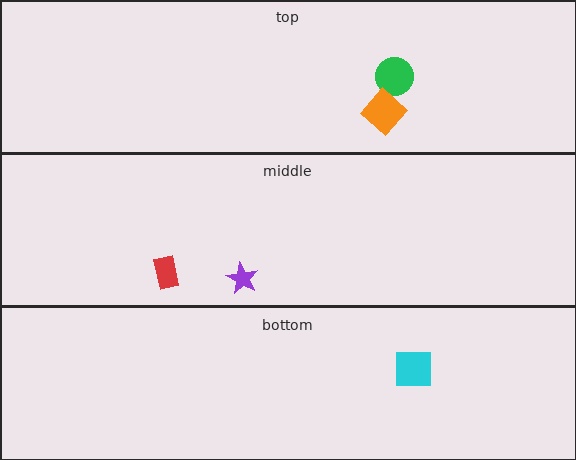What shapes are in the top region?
The green circle, the orange diamond.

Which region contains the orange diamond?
The top region.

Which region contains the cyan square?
The bottom region.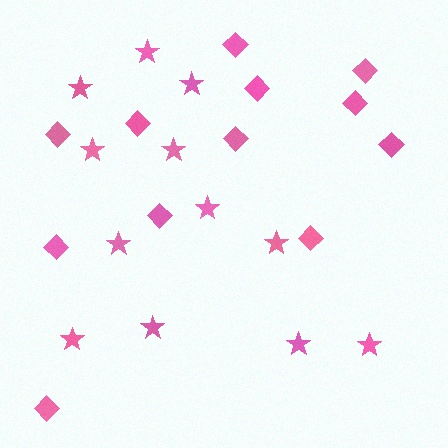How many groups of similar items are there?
There are 2 groups: one group of stars (12) and one group of diamonds (12).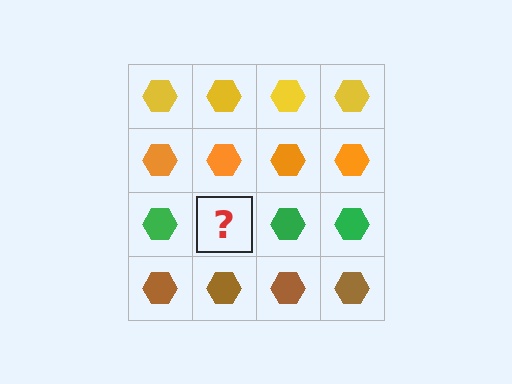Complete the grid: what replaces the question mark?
The question mark should be replaced with a green hexagon.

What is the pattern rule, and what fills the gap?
The rule is that each row has a consistent color. The gap should be filled with a green hexagon.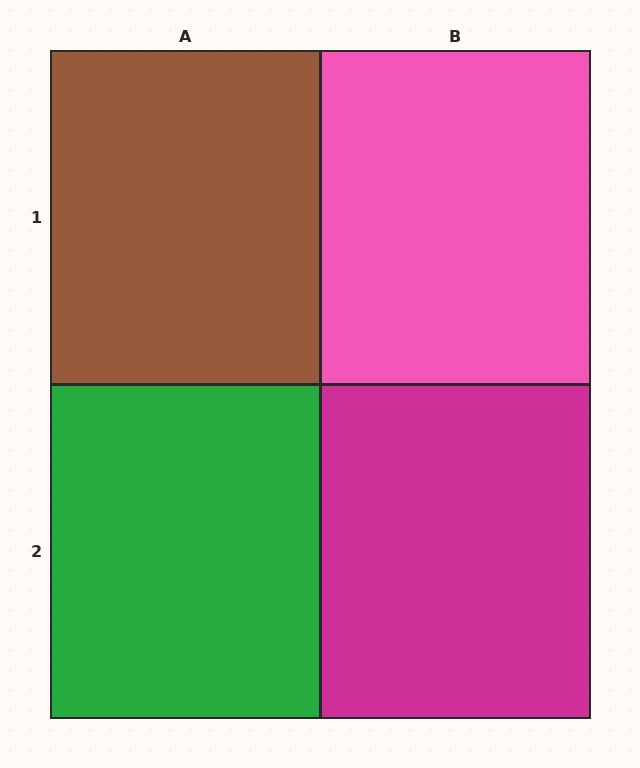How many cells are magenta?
1 cell is magenta.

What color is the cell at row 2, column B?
Magenta.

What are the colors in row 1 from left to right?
Brown, pink.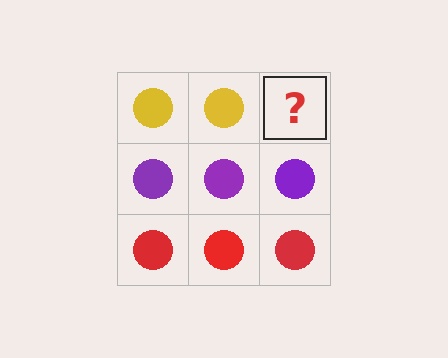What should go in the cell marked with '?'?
The missing cell should contain a yellow circle.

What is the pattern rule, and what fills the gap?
The rule is that each row has a consistent color. The gap should be filled with a yellow circle.